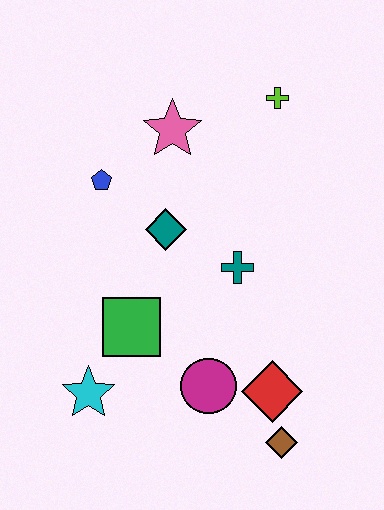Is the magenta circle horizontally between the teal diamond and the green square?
No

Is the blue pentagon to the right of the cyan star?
Yes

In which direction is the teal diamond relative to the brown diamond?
The teal diamond is above the brown diamond.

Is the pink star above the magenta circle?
Yes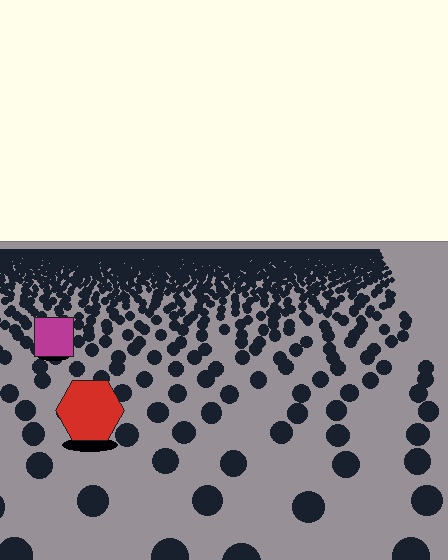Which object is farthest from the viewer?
The magenta square is farthest from the viewer. It appears smaller and the ground texture around it is denser.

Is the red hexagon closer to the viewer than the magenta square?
Yes. The red hexagon is closer — you can tell from the texture gradient: the ground texture is coarser near it.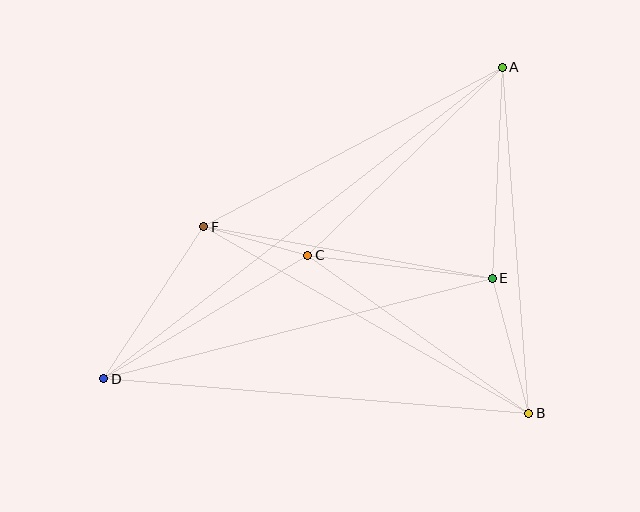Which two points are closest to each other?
Points C and F are closest to each other.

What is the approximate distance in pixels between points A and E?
The distance between A and E is approximately 211 pixels.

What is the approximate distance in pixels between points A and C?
The distance between A and C is approximately 270 pixels.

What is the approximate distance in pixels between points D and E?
The distance between D and E is approximately 401 pixels.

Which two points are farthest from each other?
Points A and D are farthest from each other.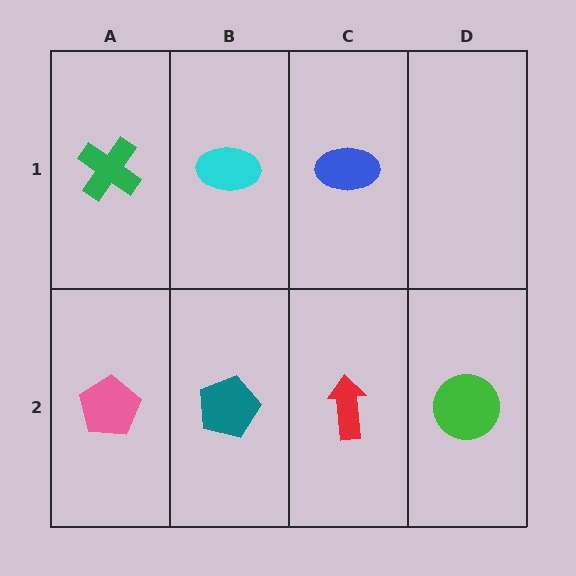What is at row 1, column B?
A cyan ellipse.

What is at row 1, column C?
A blue ellipse.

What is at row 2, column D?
A green circle.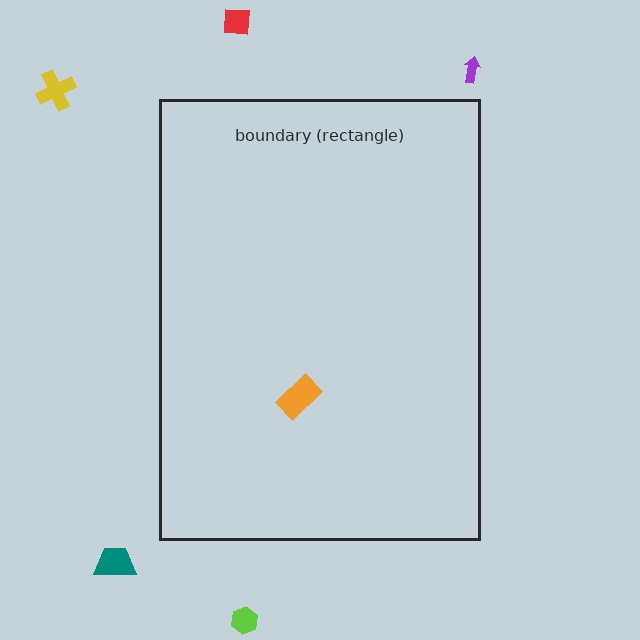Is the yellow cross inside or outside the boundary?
Outside.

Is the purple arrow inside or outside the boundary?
Outside.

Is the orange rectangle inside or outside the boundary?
Inside.